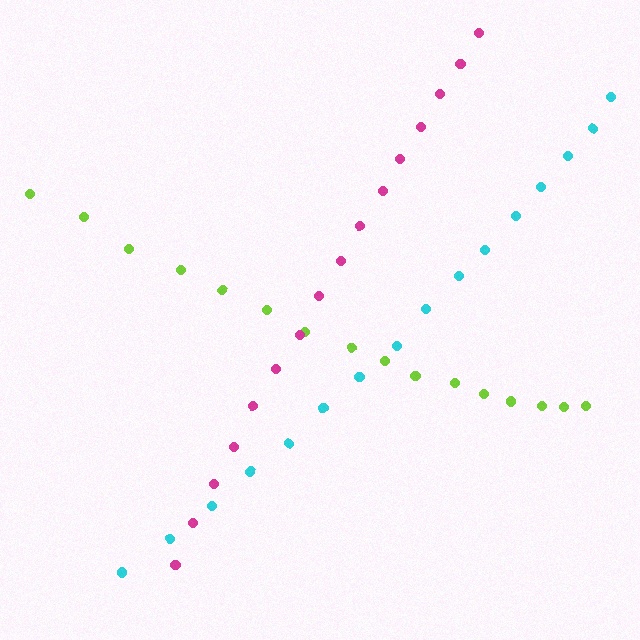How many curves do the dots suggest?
There are 3 distinct paths.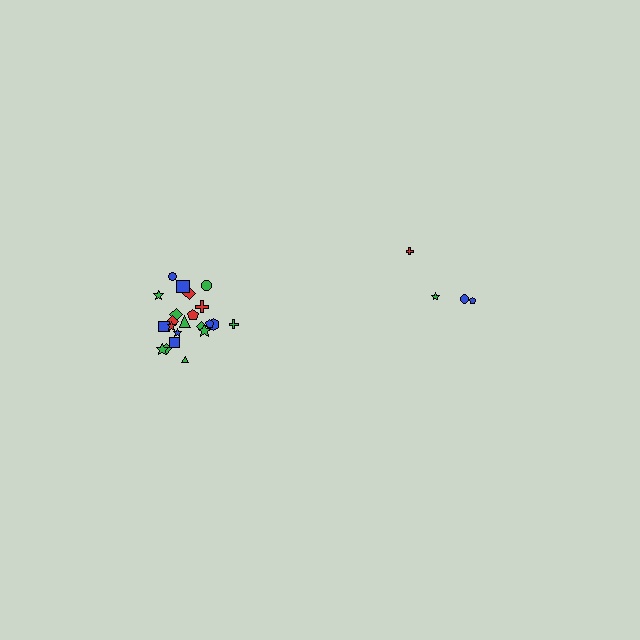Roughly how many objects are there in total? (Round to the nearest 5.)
Roughly 25 objects in total.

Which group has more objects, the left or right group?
The left group.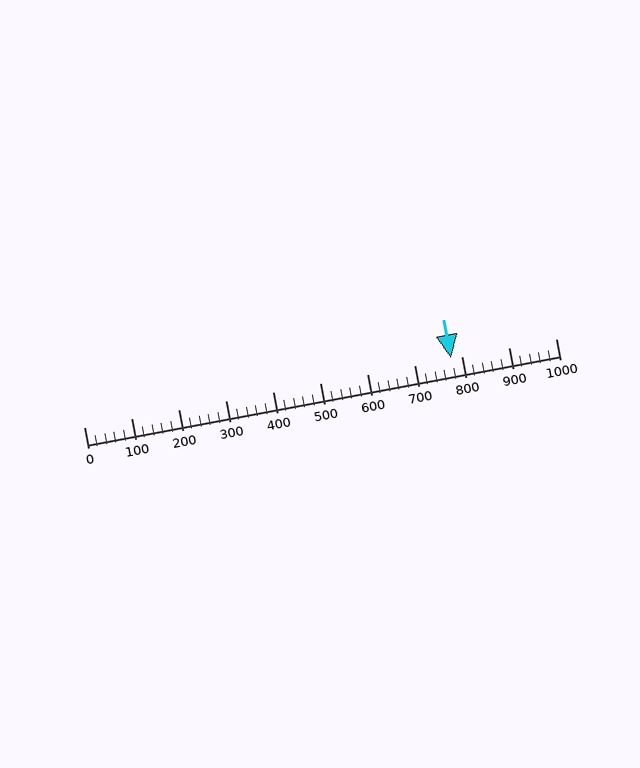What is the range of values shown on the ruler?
The ruler shows values from 0 to 1000.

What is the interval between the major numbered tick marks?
The major tick marks are spaced 100 units apart.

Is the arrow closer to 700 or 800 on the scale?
The arrow is closer to 800.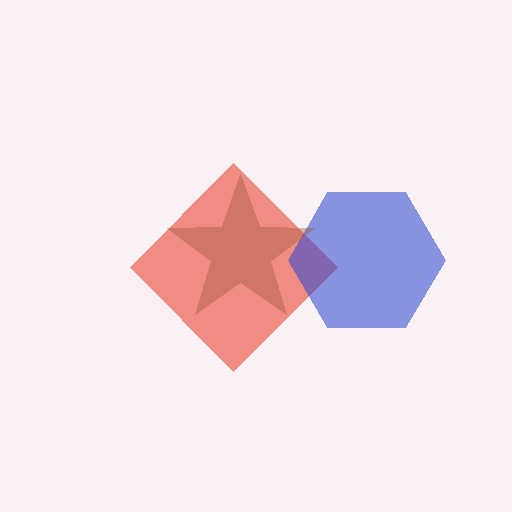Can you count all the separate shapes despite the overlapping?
Yes, there are 3 separate shapes.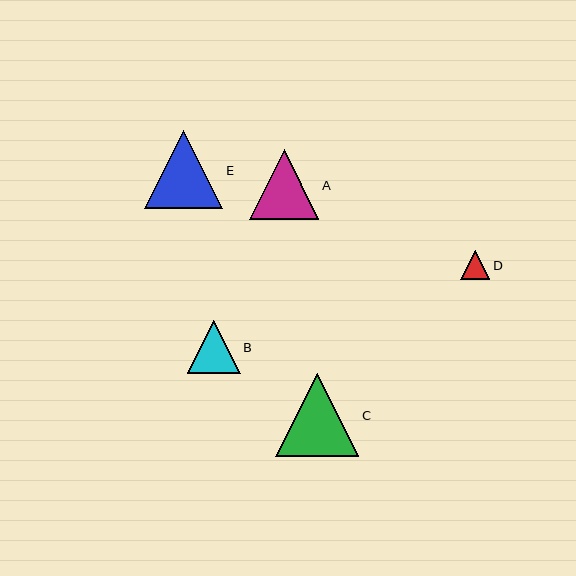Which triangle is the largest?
Triangle C is the largest with a size of approximately 83 pixels.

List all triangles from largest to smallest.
From largest to smallest: C, E, A, B, D.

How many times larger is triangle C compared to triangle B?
Triangle C is approximately 1.6 times the size of triangle B.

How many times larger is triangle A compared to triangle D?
Triangle A is approximately 2.4 times the size of triangle D.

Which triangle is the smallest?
Triangle D is the smallest with a size of approximately 29 pixels.